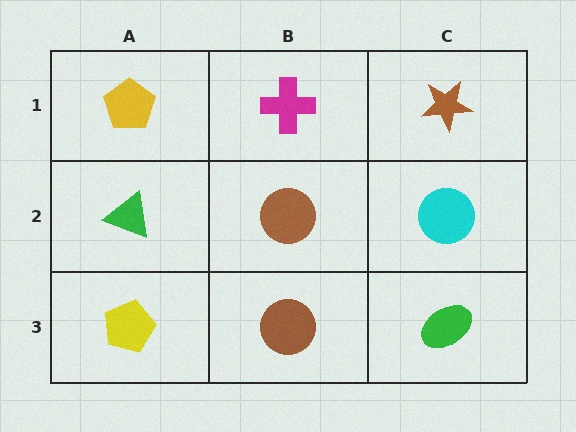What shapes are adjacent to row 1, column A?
A green triangle (row 2, column A), a magenta cross (row 1, column B).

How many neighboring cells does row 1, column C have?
2.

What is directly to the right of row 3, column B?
A green ellipse.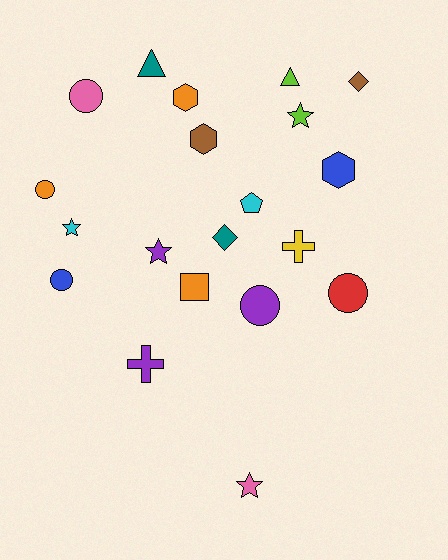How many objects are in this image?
There are 20 objects.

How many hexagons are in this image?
There are 3 hexagons.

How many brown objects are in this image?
There are 2 brown objects.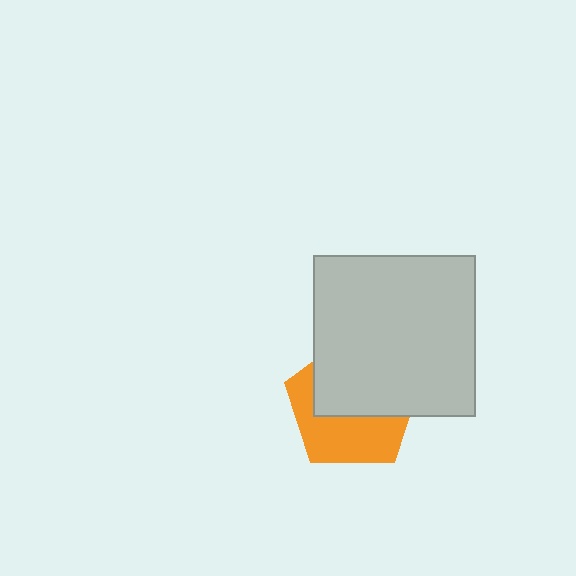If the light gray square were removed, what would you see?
You would see the complete orange pentagon.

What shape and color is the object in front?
The object in front is a light gray square.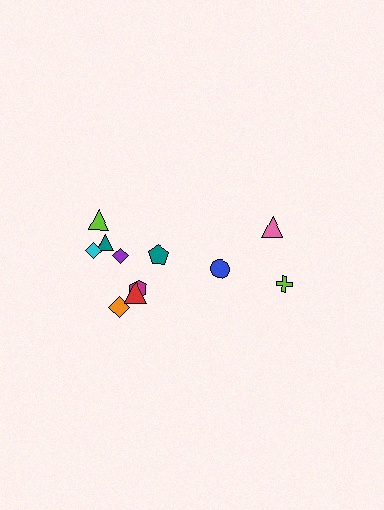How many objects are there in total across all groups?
There are 11 objects.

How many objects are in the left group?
There are 8 objects.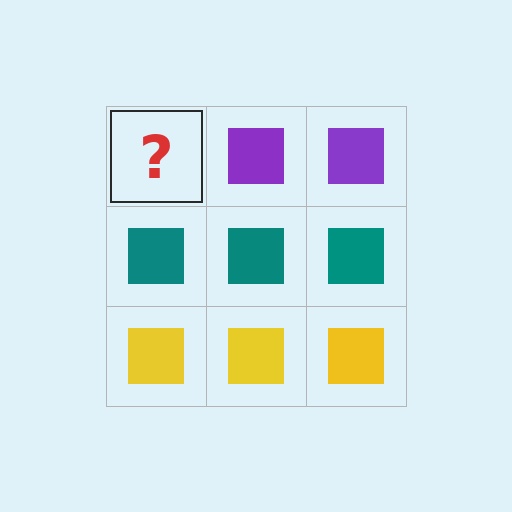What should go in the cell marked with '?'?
The missing cell should contain a purple square.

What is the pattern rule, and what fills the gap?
The rule is that each row has a consistent color. The gap should be filled with a purple square.